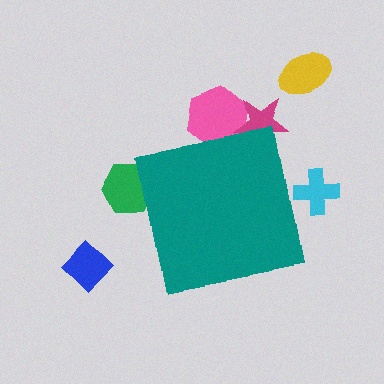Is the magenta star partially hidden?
Yes, the magenta star is partially hidden behind the teal square.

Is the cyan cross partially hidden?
Yes, the cyan cross is partially hidden behind the teal square.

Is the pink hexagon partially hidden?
Yes, the pink hexagon is partially hidden behind the teal square.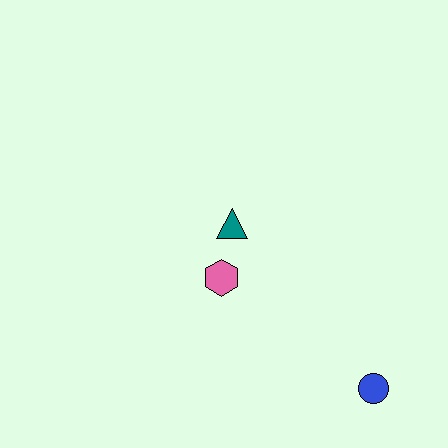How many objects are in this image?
There are 3 objects.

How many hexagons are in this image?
There is 1 hexagon.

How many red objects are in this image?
There are no red objects.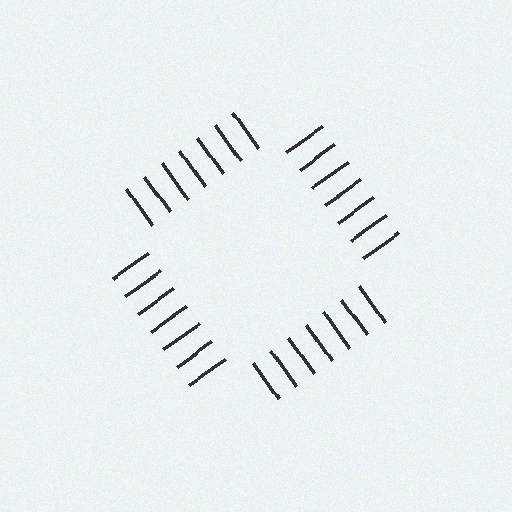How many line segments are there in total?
28 — 7 along each of the 4 edges.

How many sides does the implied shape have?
4 sides — the line-ends trace a square.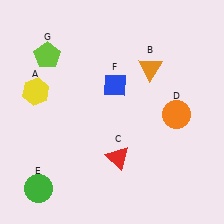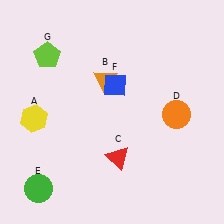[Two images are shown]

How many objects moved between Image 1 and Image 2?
2 objects moved between the two images.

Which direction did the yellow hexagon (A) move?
The yellow hexagon (A) moved down.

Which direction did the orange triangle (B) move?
The orange triangle (B) moved left.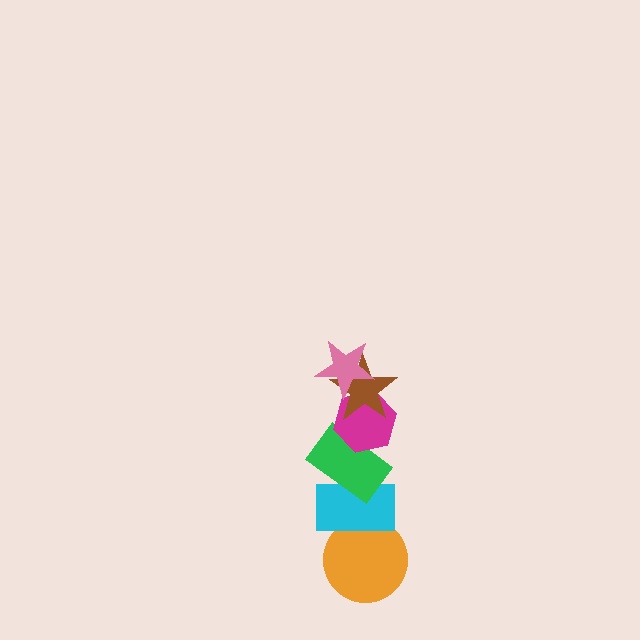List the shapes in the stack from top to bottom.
From top to bottom: the pink star, the brown star, the magenta hexagon, the green rectangle, the cyan rectangle, the orange circle.